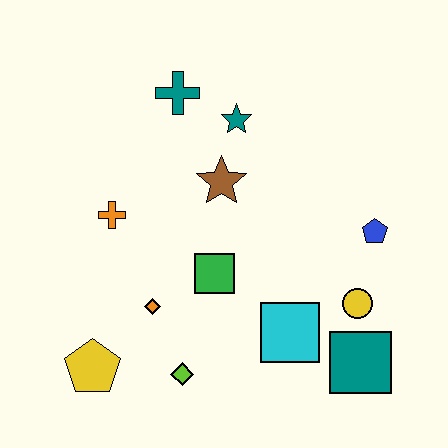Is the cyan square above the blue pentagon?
No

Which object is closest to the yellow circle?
The teal square is closest to the yellow circle.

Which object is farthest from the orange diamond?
The blue pentagon is farthest from the orange diamond.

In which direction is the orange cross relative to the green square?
The orange cross is to the left of the green square.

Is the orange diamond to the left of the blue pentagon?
Yes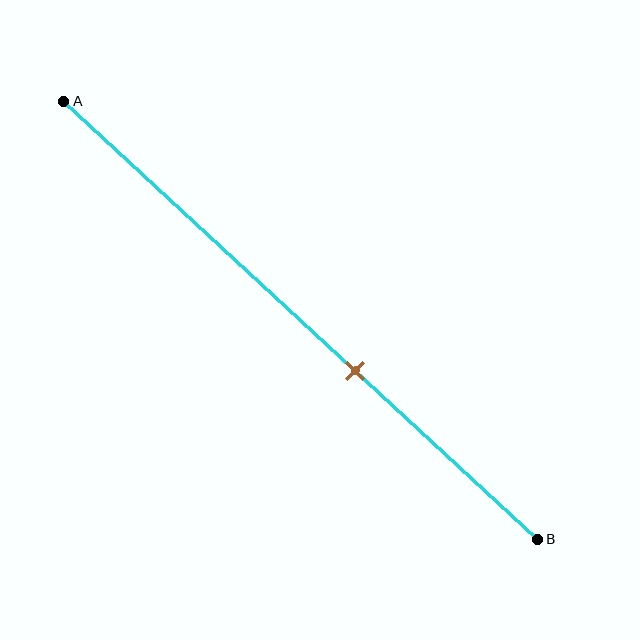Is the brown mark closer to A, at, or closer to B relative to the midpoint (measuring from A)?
The brown mark is closer to point B than the midpoint of segment AB.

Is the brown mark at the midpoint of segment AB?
No, the mark is at about 60% from A, not at the 50% midpoint.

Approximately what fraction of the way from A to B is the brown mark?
The brown mark is approximately 60% of the way from A to B.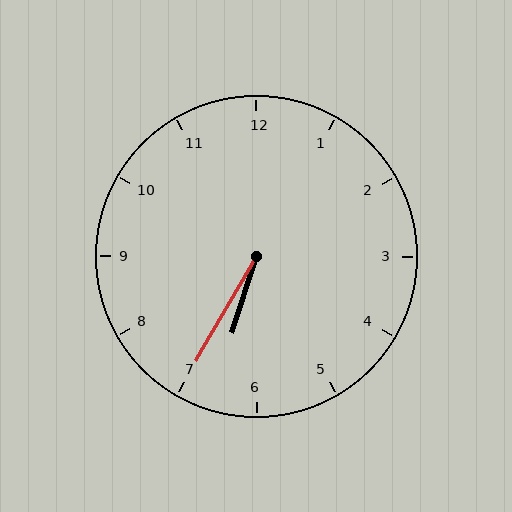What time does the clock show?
6:35.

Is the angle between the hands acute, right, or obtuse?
It is acute.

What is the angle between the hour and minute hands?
Approximately 12 degrees.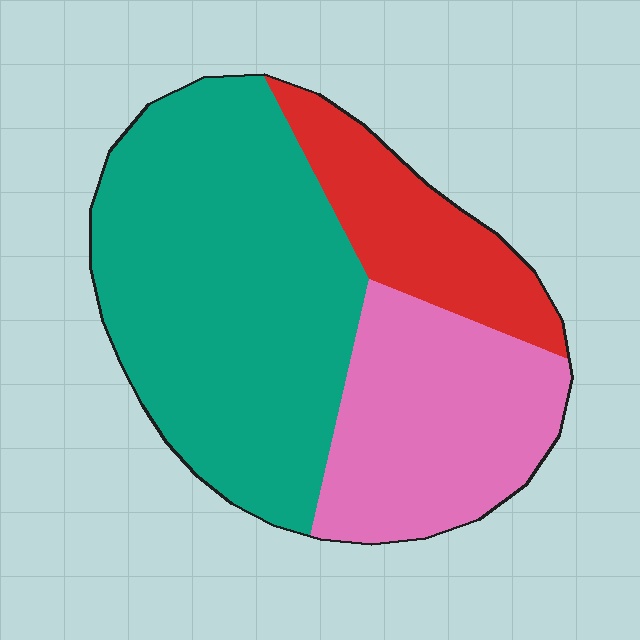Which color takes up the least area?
Red, at roughly 20%.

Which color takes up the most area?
Teal, at roughly 55%.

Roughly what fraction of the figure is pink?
Pink takes up about one quarter (1/4) of the figure.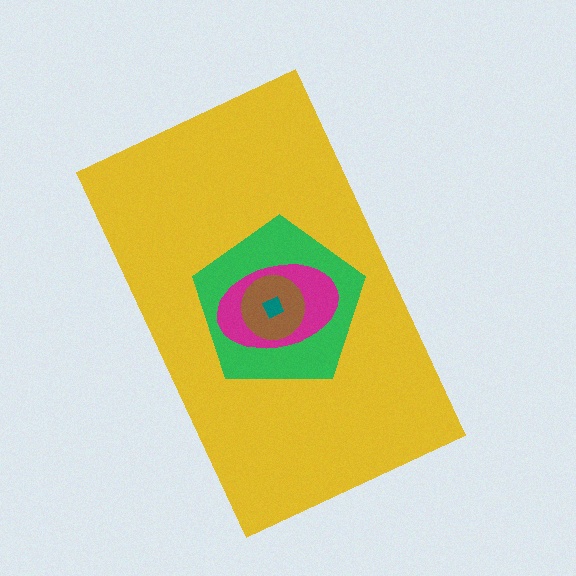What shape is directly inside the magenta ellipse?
The brown circle.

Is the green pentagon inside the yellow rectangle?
Yes.